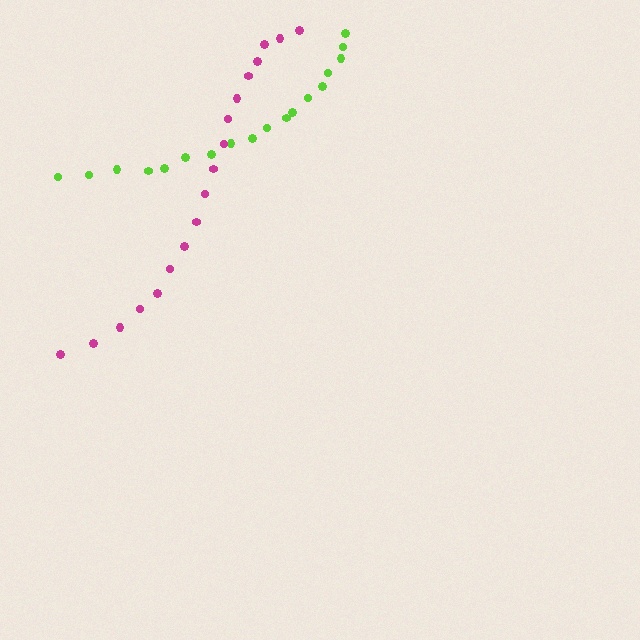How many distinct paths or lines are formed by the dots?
There are 2 distinct paths.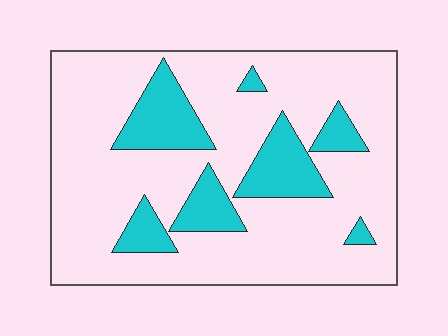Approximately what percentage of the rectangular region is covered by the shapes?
Approximately 20%.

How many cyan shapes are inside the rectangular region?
7.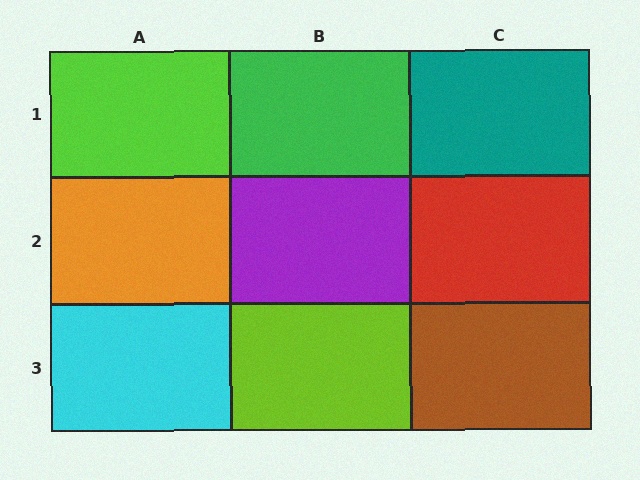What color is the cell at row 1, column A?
Lime.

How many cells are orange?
1 cell is orange.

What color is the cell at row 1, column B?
Green.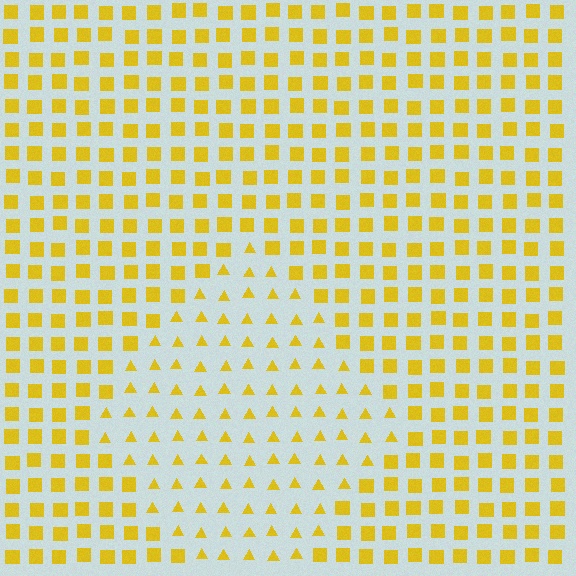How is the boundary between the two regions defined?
The boundary is defined by a change in element shape: triangles inside vs. squares outside. All elements share the same color and spacing.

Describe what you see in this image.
The image is filled with small yellow elements arranged in a uniform grid. A diamond-shaped region contains triangles, while the surrounding area contains squares. The boundary is defined purely by the change in element shape.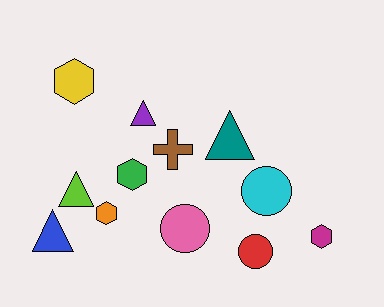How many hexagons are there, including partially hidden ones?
There are 4 hexagons.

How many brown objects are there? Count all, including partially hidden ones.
There is 1 brown object.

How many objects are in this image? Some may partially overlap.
There are 12 objects.